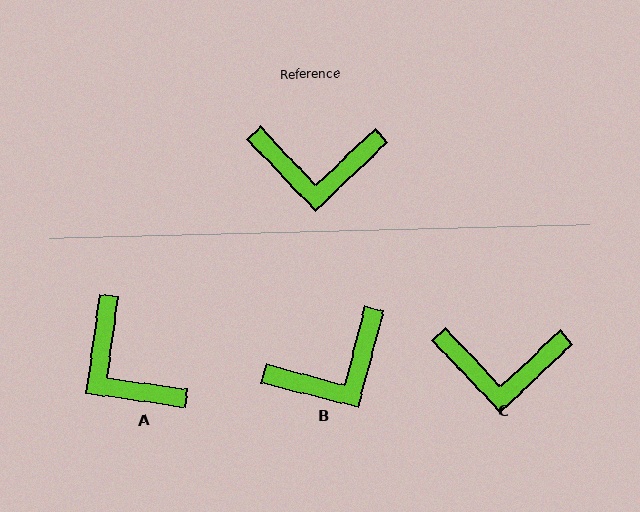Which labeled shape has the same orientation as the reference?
C.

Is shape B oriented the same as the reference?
No, it is off by about 32 degrees.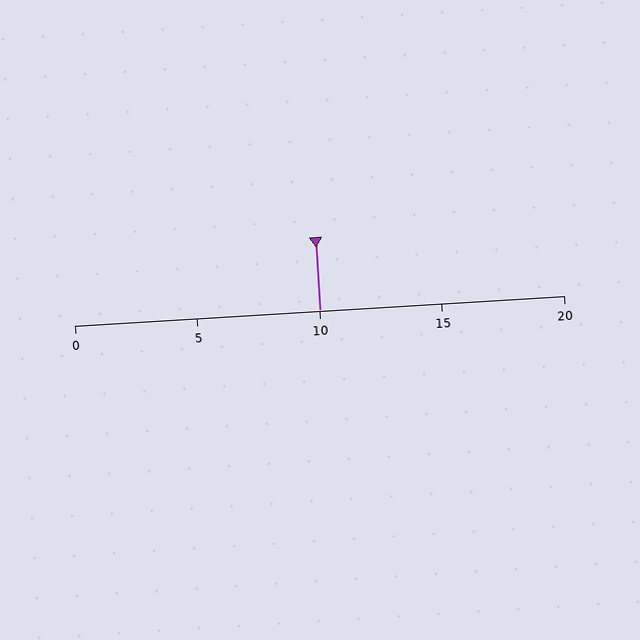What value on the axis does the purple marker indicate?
The marker indicates approximately 10.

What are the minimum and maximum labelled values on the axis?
The axis runs from 0 to 20.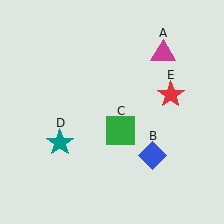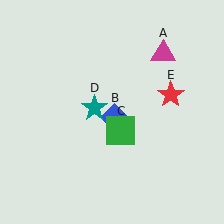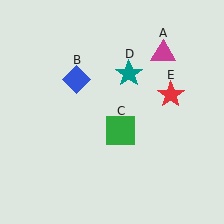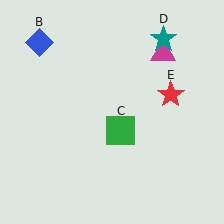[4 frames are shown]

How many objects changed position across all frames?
2 objects changed position: blue diamond (object B), teal star (object D).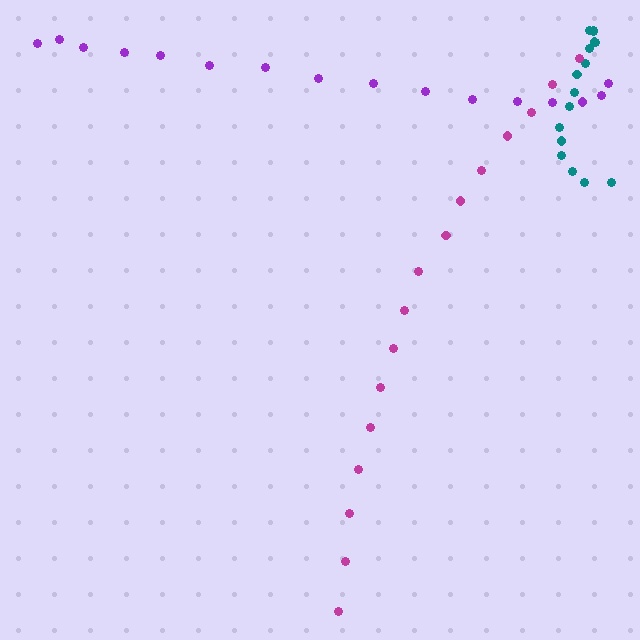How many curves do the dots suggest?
There are 3 distinct paths.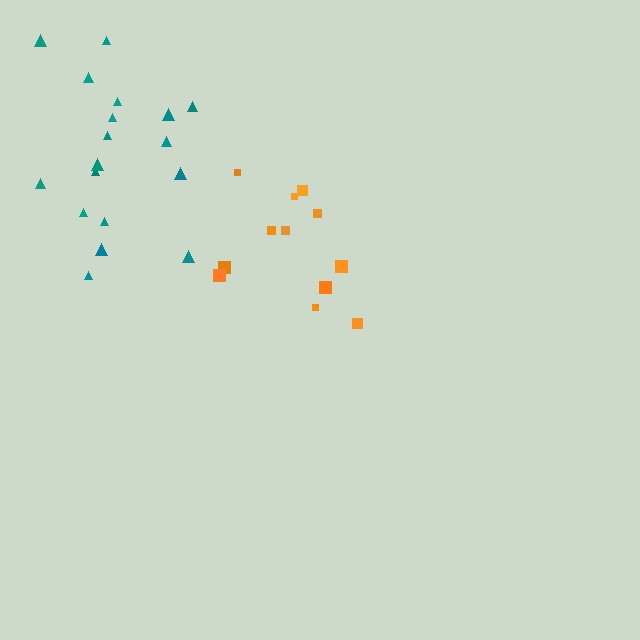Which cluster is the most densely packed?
Orange.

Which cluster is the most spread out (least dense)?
Teal.